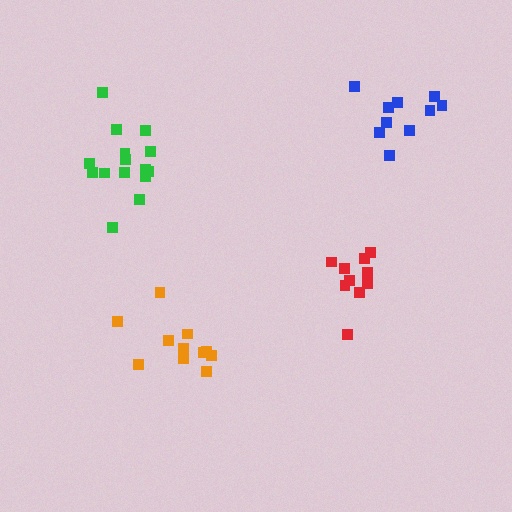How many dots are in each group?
Group 1: 10 dots, Group 2: 11 dots, Group 3: 15 dots, Group 4: 10 dots (46 total).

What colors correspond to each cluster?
The clusters are colored: red, orange, green, blue.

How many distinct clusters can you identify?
There are 4 distinct clusters.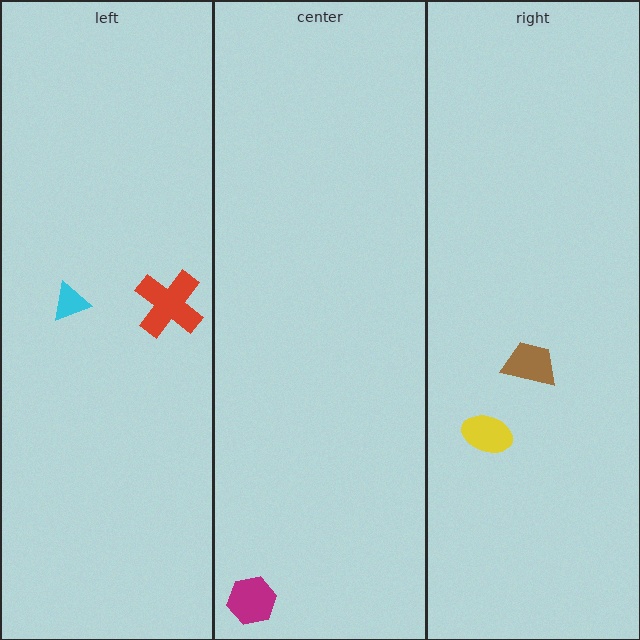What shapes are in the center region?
The magenta hexagon.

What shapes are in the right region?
The yellow ellipse, the brown trapezoid.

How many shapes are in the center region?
1.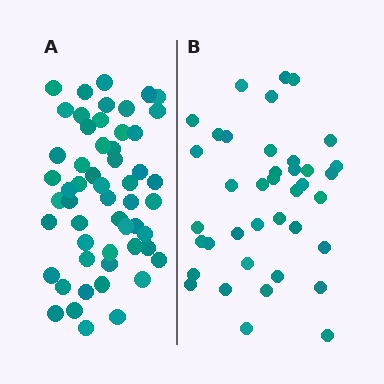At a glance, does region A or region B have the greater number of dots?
Region A (the left region) has more dots.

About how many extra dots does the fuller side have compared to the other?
Region A has approximately 15 more dots than region B.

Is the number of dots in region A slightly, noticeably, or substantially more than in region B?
Region A has noticeably more, but not dramatically so. The ratio is roughly 1.4 to 1.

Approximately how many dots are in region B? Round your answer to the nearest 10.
About 40 dots. (The exact count is 39, which rounds to 40.)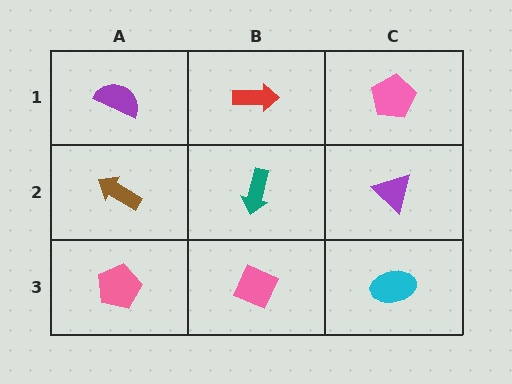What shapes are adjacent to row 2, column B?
A red arrow (row 1, column B), a pink diamond (row 3, column B), a brown arrow (row 2, column A), a purple triangle (row 2, column C).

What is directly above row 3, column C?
A purple triangle.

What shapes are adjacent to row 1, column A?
A brown arrow (row 2, column A), a red arrow (row 1, column B).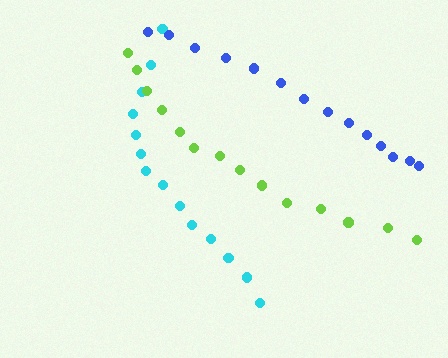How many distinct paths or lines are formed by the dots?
There are 3 distinct paths.